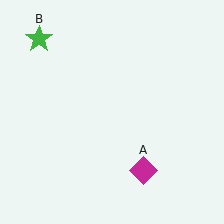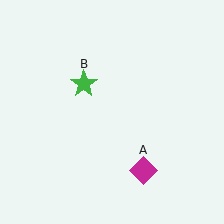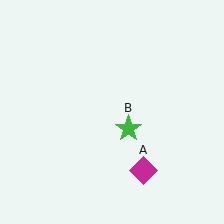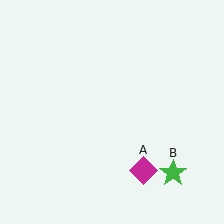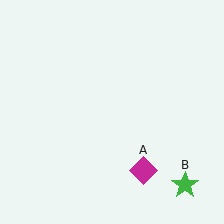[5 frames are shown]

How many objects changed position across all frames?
1 object changed position: green star (object B).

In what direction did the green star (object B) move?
The green star (object B) moved down and to the right.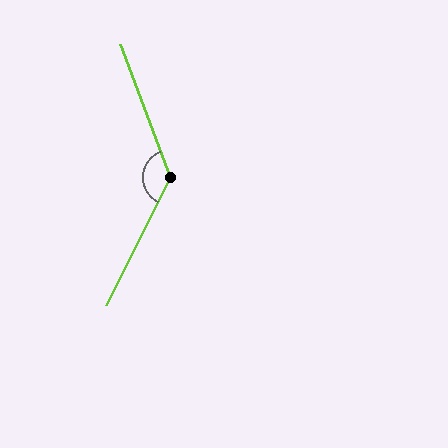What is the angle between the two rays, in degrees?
Approximately 133 degrees.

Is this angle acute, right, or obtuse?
It is obtuse.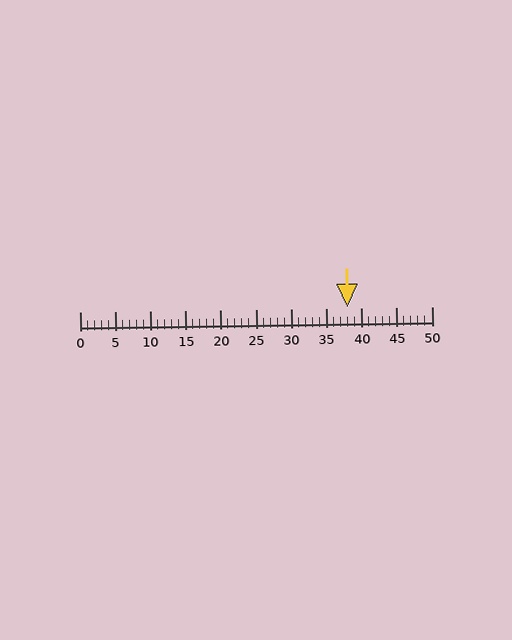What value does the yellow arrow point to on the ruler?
The yellow arrow points to approximately 38.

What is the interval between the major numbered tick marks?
The major tick marks are spaced 5 units apart.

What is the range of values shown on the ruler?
The ruler shows values from 0 to 50.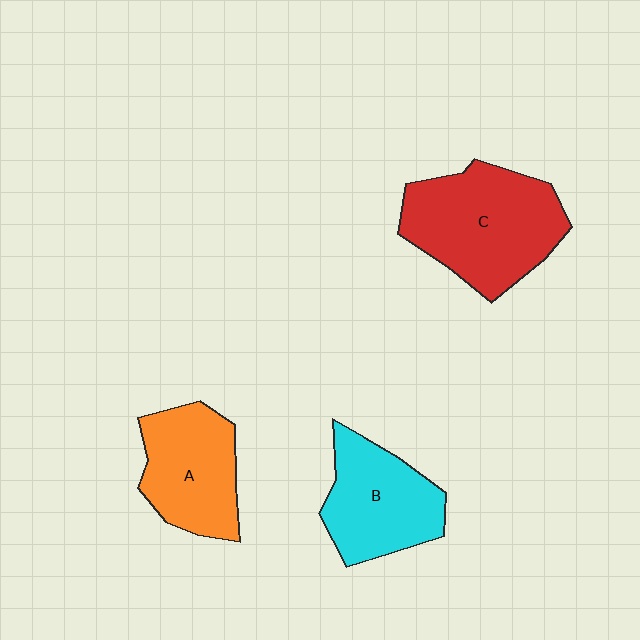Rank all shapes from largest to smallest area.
From largest to smallest: C (red), B (cyan), A (orange).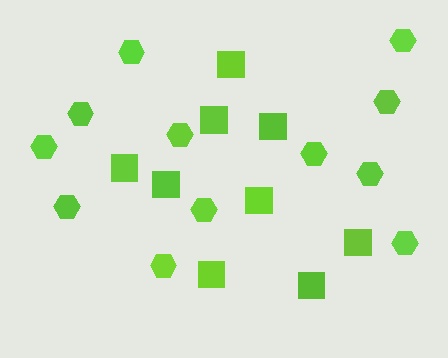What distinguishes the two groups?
There are 2 groups: one group of hexagons (12) and one group of squares (9).